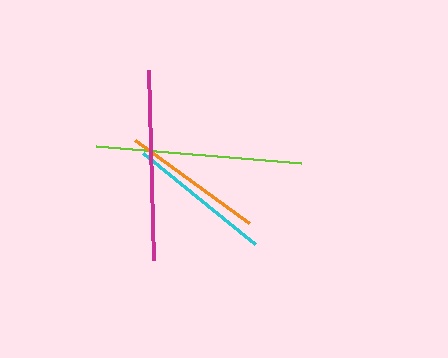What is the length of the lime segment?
The lime segment is approximately 206 pixels long.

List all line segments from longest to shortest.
From longest to shortest: lime, magenta, cyan, orange.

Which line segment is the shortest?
The orange line is the shortest at approximately 141 pixels.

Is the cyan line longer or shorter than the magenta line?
The magenta line is longer than the cyan line.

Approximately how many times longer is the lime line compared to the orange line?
The lime line is approximately 1.5 times the length of the orange line.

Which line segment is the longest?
The lime line is the longest at approximately 206 pixels.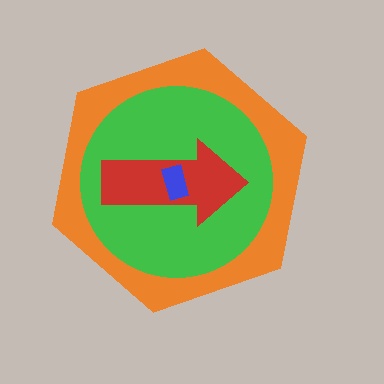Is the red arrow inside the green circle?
Yes.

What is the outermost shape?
The orange hexagon.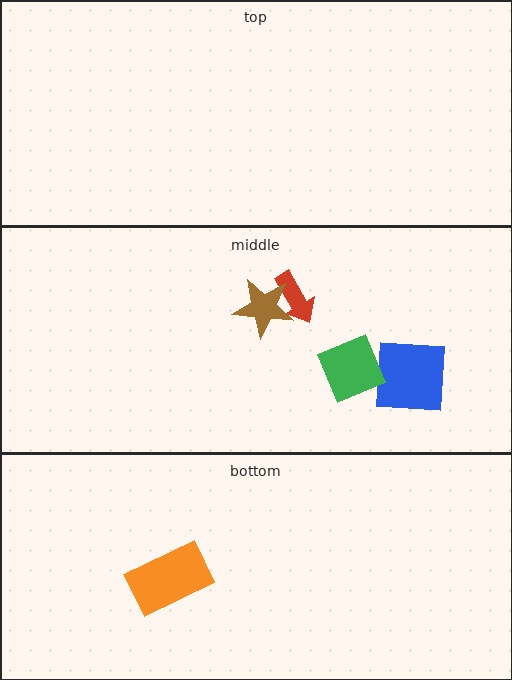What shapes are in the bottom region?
The orange rectangle.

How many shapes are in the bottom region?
1.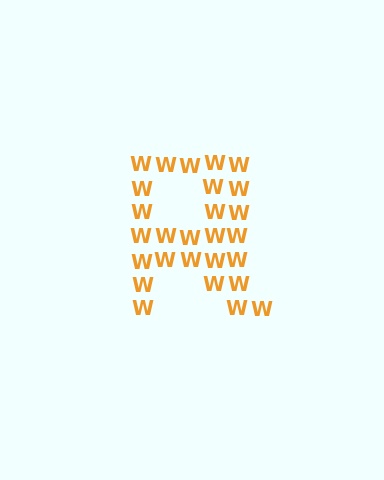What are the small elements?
The small elements are letter W's.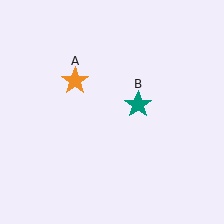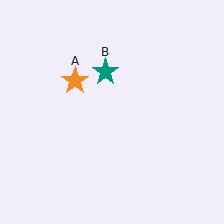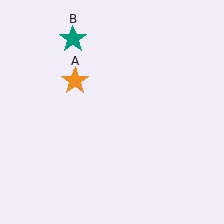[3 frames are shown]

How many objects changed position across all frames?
1 object changed position: teal star (object B).